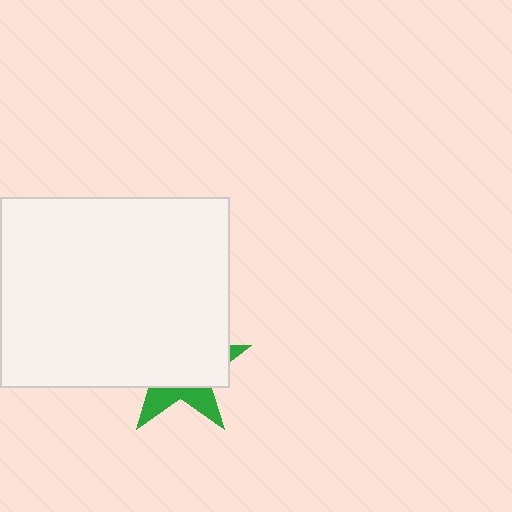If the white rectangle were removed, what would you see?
You would see the complete green star.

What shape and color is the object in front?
The object in front is a white rectangle.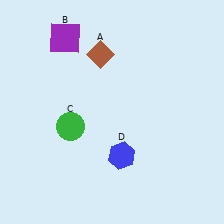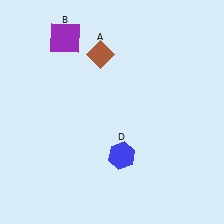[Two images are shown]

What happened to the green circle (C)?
The green circle (C) was removed in Image 2. It was in the bottom-left area of Image 1.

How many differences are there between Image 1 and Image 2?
There is 1 difference between the two images.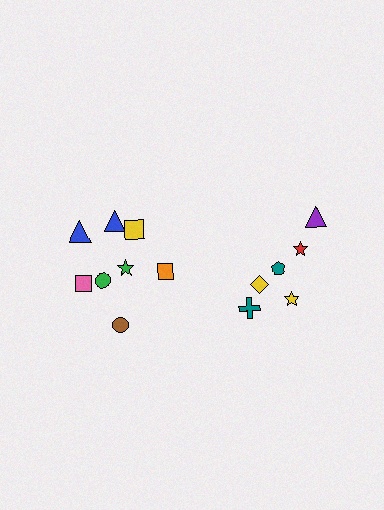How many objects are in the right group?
There are 6 objects.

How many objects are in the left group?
There are 8 objects.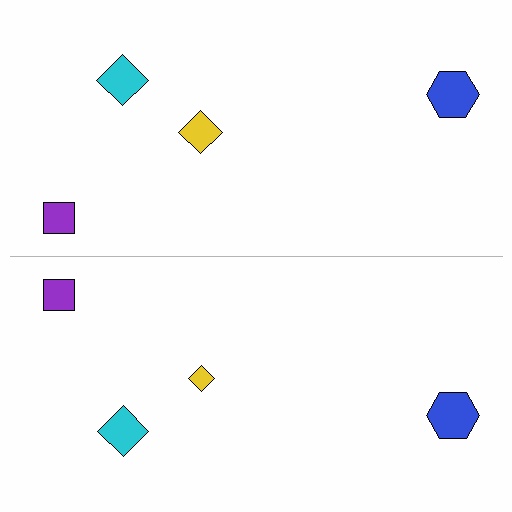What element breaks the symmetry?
The yellow diamond on the bottom side has a different size than its mirror counterpart.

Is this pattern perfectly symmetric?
No, the pattern is not perfectly symmetric. The yellow diamond on the bottom side has a different size than its mirror counterpart.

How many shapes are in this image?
There are 8 shapes in this image.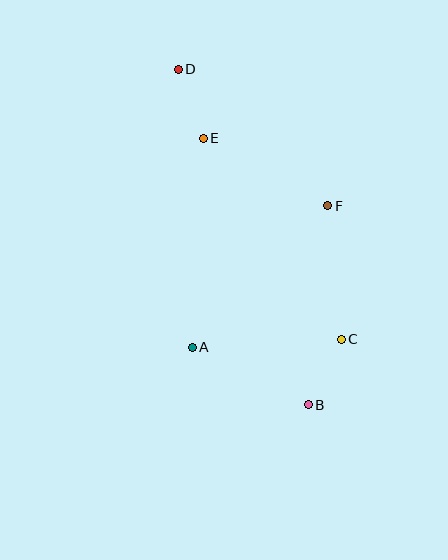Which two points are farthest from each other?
Points B and D are farthest from each other.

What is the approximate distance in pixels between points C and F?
The distance between C and F is approximately 134 pixels.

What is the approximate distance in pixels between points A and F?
The distance between A and F is approximately 196 pixels.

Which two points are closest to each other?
Points B and C are closest to each other.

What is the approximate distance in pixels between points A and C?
The distance between A and C is approximately 149 pixels.